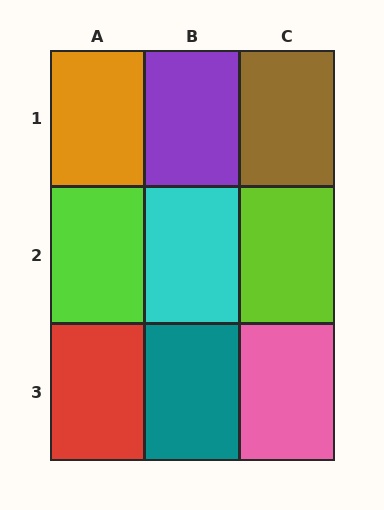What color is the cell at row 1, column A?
Orange.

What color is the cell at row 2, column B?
Cyan.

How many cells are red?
1 cell is red.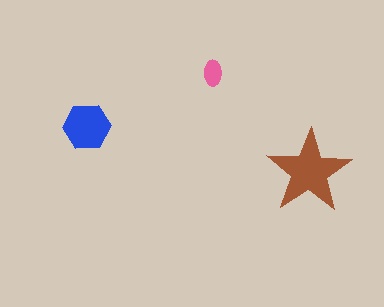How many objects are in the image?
There are 3 objects in the image.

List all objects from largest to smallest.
The brown star, the blue hexagon, the pink ellipse.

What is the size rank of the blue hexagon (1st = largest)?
2nd.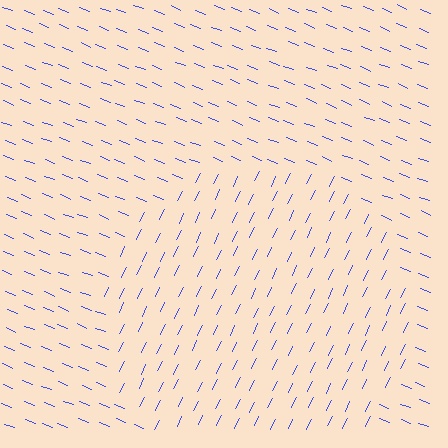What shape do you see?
I see a circle.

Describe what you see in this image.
The image is filled with small blue line segments. A circle region in the image has lines oriented differently from the surrounding lines, creating a visible texture boundary.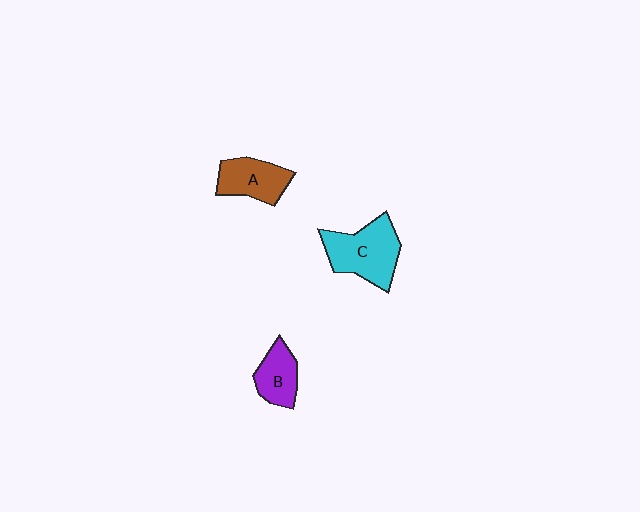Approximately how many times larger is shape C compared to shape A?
Approximately 1.4 times.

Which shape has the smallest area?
Shape B (purple).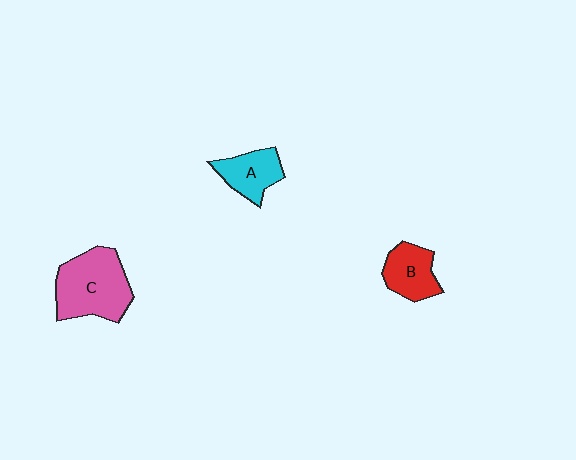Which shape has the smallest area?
Shape A (cyan).